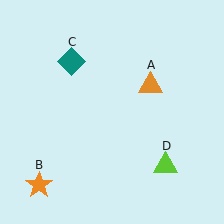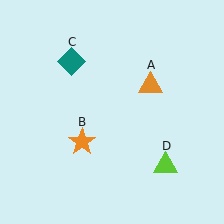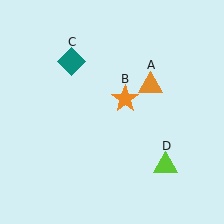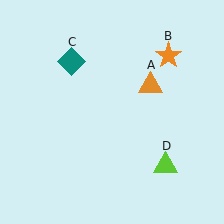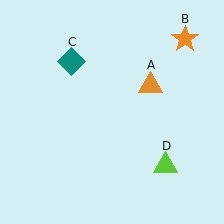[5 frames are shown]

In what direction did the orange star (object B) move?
The orange star (object B) moved up and to the right.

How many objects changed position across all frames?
1 object changed position: orange star (object B).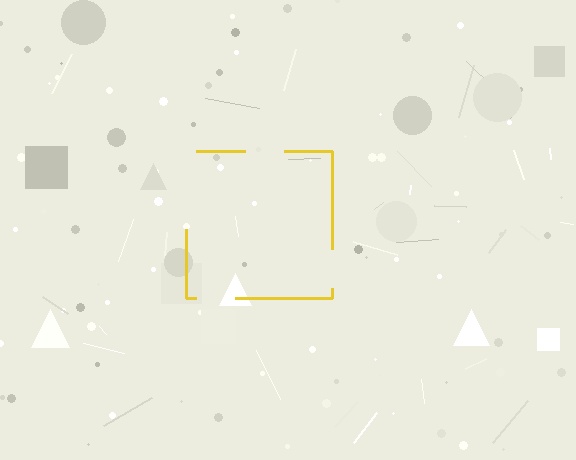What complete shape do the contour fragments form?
The contour fragments form a square.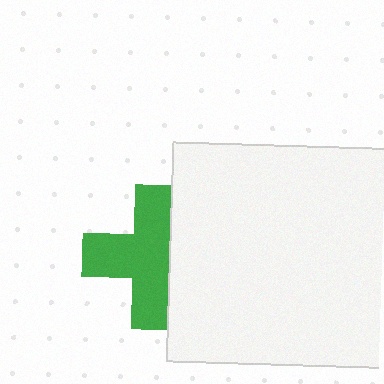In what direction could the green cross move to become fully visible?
The green cross could move left. That would shift it out from behind the white square entirely.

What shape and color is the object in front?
The object in front is a white square.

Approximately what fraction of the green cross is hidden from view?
Roughly 31% of the green cross is hidden behind the white square.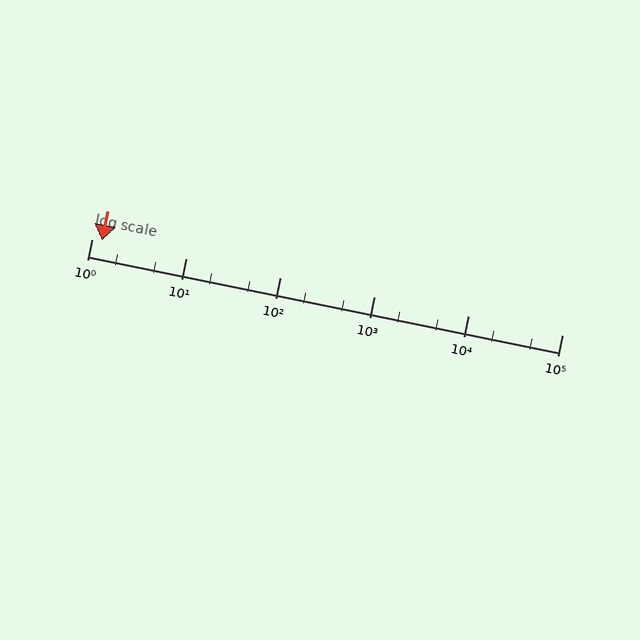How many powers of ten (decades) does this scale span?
The scale spans 5 decades, from 1 to 100000.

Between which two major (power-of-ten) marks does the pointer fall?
The pointer is between 1 and 10.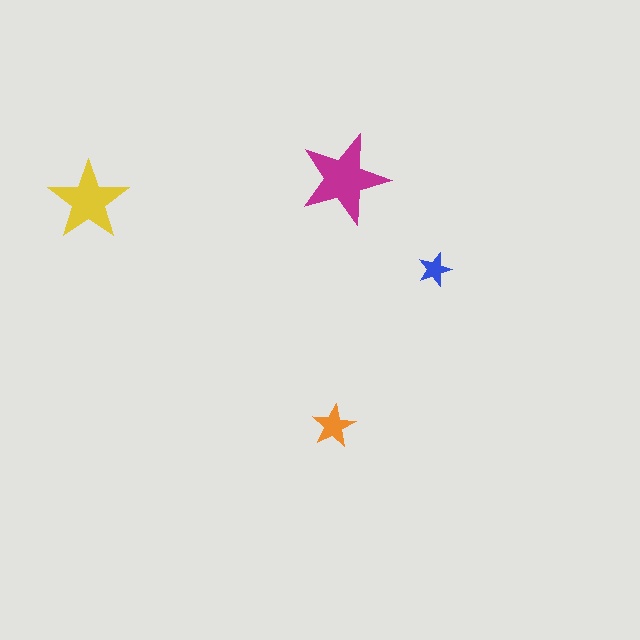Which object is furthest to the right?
The blue star is rightmost.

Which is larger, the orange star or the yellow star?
The yellow one.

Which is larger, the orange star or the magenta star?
The magenta one.